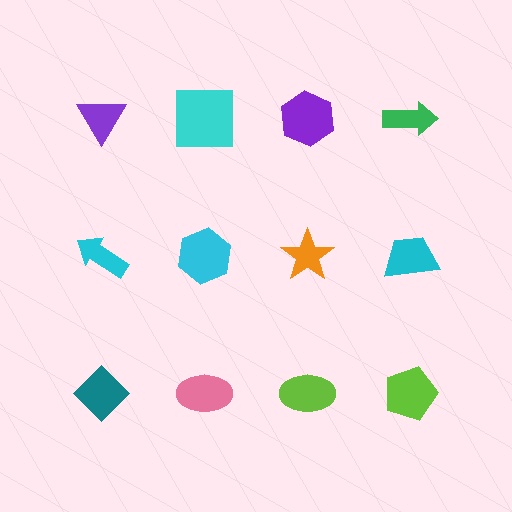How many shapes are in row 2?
4 shapes.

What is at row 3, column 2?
A pink ellipse.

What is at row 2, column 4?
A cyan trapezoid.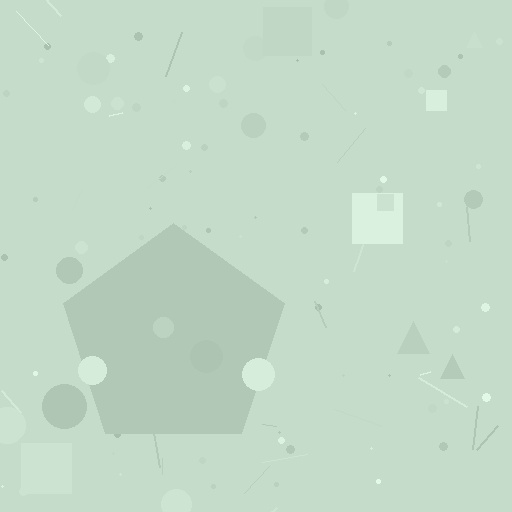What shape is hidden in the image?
A pentagon is hidden in the image.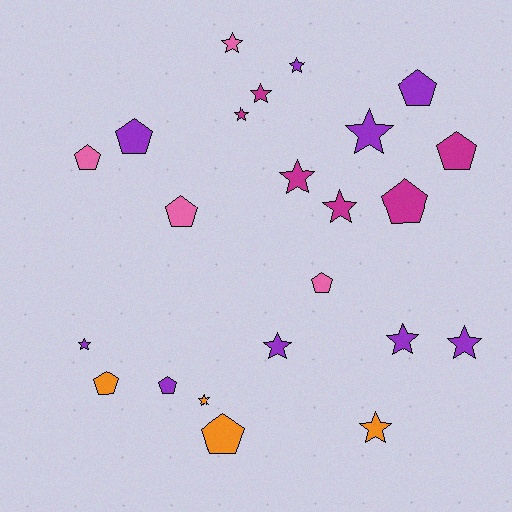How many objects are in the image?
There are 23 objects.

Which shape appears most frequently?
Star, with 13 objects.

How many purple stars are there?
There are 6 purple stars.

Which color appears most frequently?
Purple, with 9 objects.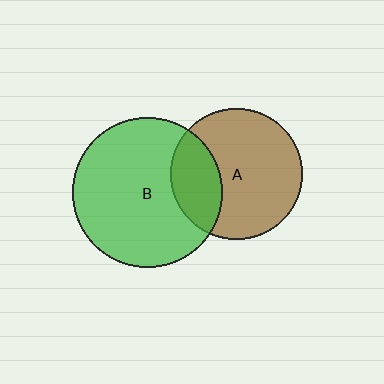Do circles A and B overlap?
Yes.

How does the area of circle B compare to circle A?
Approximately 1.3 times.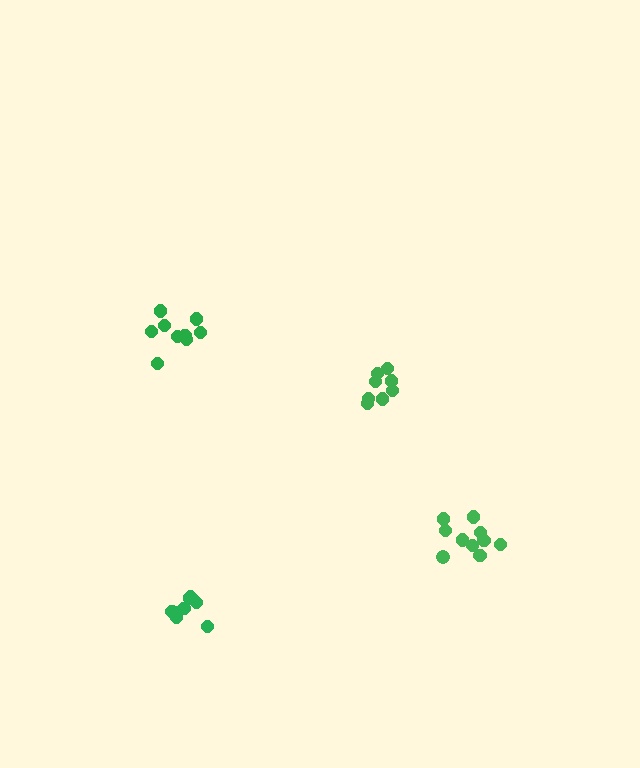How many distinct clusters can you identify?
There are 4 distinct clusters.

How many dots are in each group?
Group 1: 10 dots, Group 2: 11 dots, Group 3: 9 dots, Group 4: 8 dots (38 total).